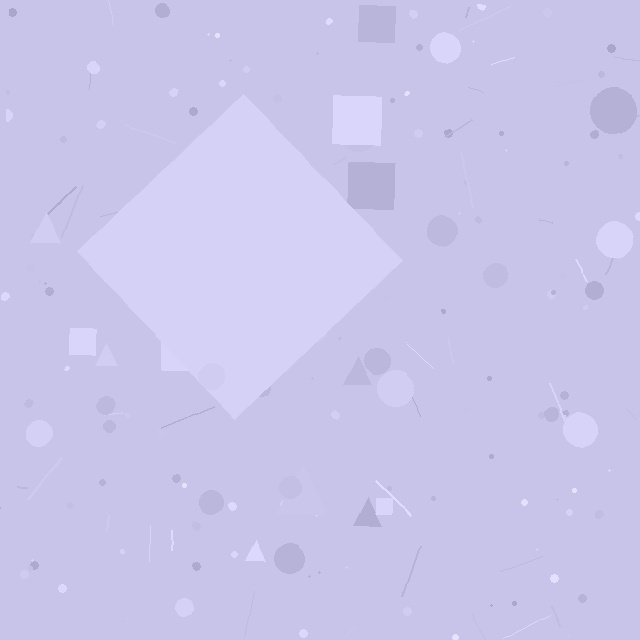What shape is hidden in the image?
A diamond is hidden in the image.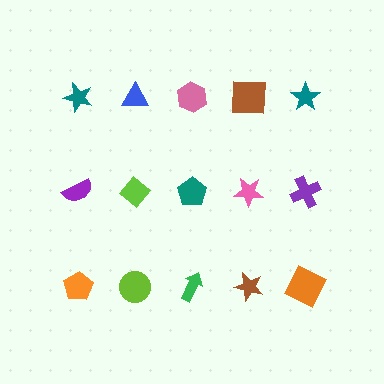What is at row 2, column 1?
A purple semicircle.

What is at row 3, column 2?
A lime circle.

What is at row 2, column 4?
A pink star.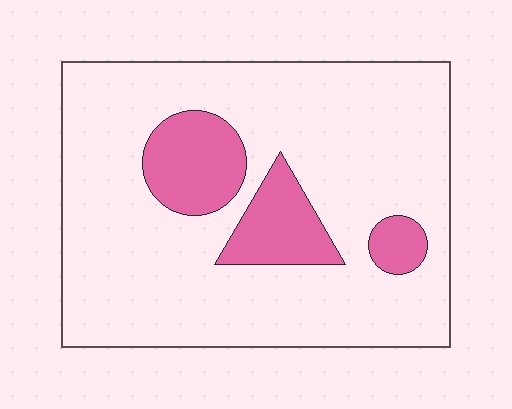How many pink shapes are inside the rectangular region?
3.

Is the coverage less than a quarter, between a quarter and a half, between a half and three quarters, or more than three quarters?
Less than a quarter.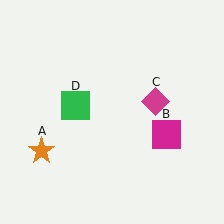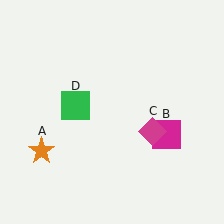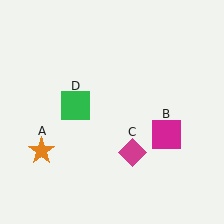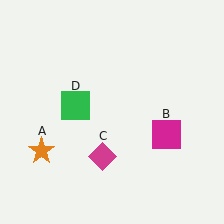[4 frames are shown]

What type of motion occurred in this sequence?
The magenta diamond (object C) rotated clockwise around the center of the scene.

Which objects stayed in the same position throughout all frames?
Orange star (object A) and magenta square (object B) and green square (object D) remained stationary.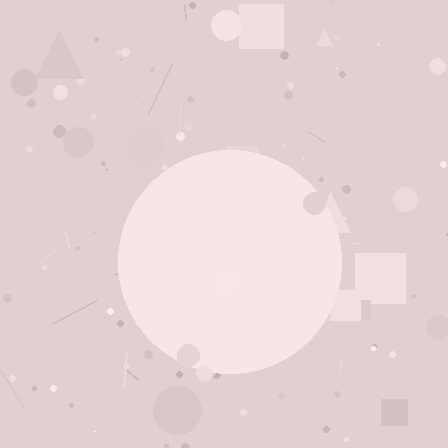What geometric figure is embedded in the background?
A circle is embedded in the background.